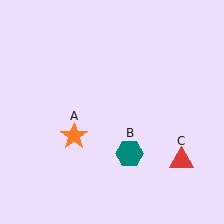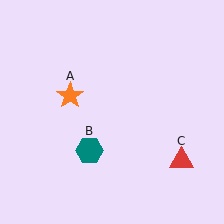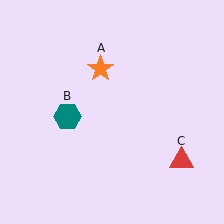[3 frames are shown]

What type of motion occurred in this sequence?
The orange star (object A), teal hexagon (object B) rotated clockwise around the center of the scene.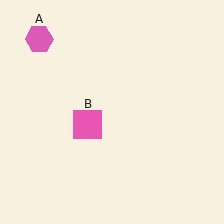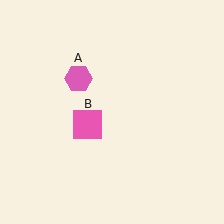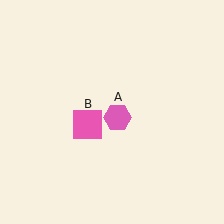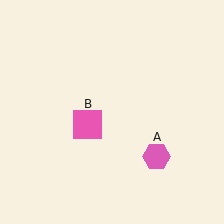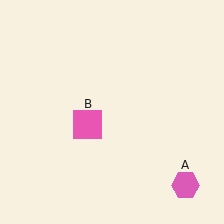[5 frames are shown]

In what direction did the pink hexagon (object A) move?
The pink hexagon (object A) moved down and to the right.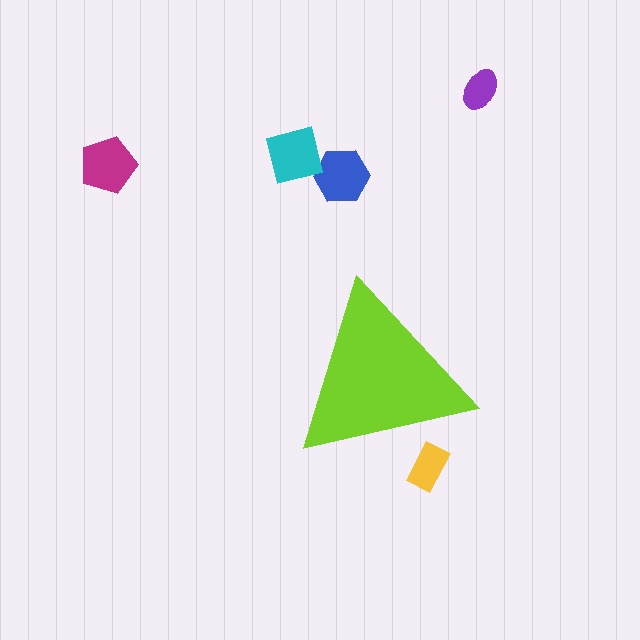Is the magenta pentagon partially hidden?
No, the magenta pentagon is fully visible.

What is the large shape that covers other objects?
A lime triangle.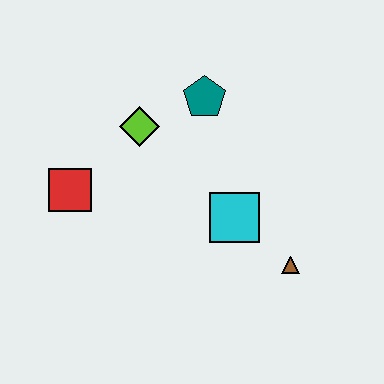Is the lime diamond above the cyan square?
Yes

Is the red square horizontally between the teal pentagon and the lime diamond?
No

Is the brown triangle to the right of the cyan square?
Yes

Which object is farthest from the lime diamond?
The brown triangle is farthest from the lime diamond.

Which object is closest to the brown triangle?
The cyan square is closest to the brown triangle.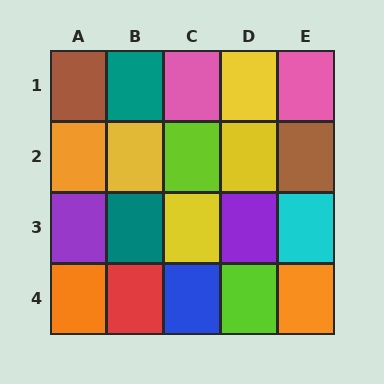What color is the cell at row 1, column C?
Pink.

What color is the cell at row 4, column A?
Orange.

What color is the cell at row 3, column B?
Teal.